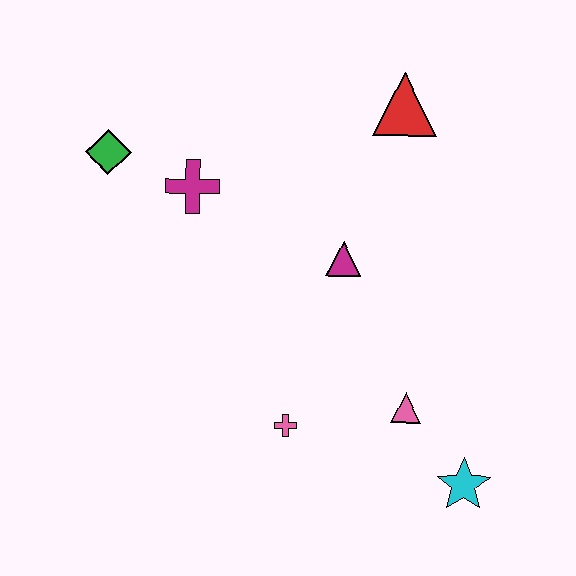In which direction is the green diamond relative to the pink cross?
The green diamond is above the pink cross.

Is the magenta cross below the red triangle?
Yes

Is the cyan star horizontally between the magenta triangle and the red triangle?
No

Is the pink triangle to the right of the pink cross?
Yes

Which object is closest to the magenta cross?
The green diamond is closest to the magenta cross.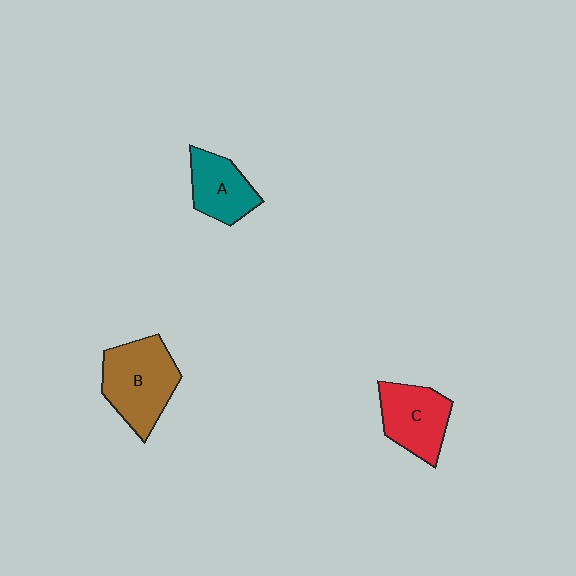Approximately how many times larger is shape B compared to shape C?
Approximately 1.3 times.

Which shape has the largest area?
Shape B (brown).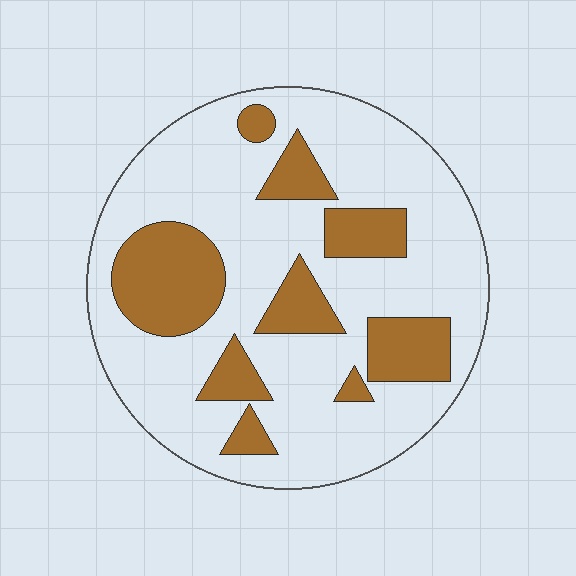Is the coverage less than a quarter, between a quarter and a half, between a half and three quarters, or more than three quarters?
Between a quarter and a half.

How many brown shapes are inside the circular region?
9.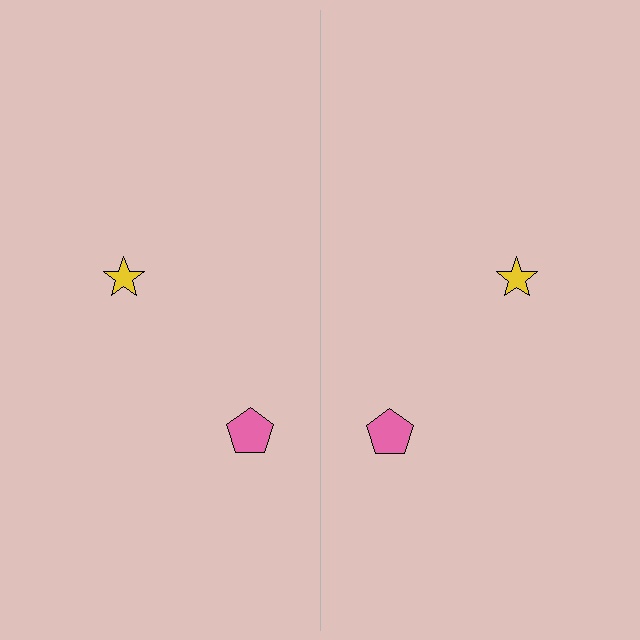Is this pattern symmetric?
Yes, this pattern has bilateral (reflection) symmetry.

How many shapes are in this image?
There are 4 shapes in this image.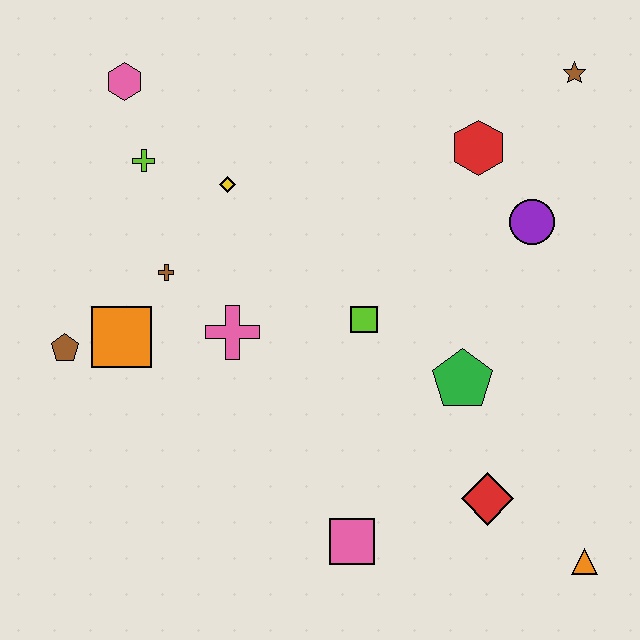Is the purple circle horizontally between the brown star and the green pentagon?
Yes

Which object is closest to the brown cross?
The orange square is closest to the brown cross.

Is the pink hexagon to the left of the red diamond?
Yes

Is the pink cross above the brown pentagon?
Yes